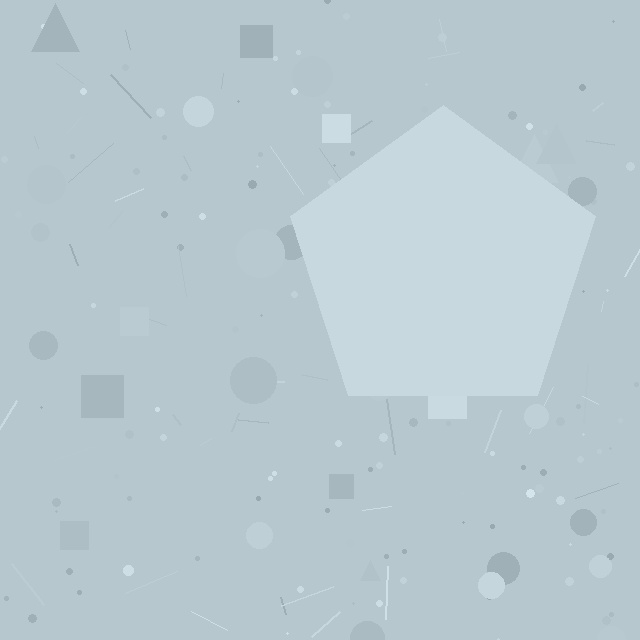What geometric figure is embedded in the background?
A pentagon is embedded in the background.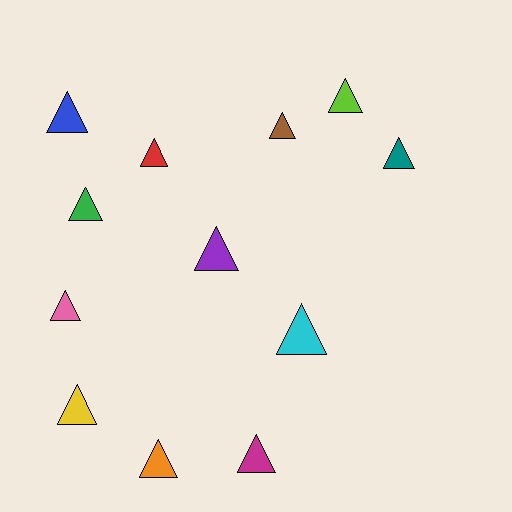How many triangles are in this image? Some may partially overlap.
There are 12 triangles.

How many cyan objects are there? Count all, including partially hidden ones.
There is 1 cyan object.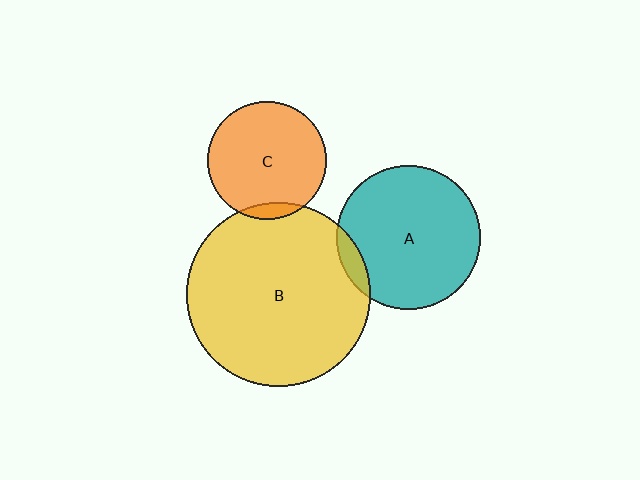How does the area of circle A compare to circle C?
Approximately 1.5 times.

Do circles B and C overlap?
Yes.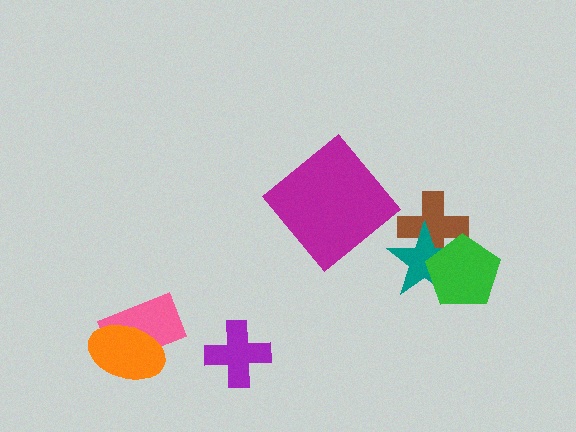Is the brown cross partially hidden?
Yes, it is partially covered by another shape.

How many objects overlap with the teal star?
2 objects overlap with the teal star.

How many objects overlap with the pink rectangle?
1 object overlaps with the pink rectangle.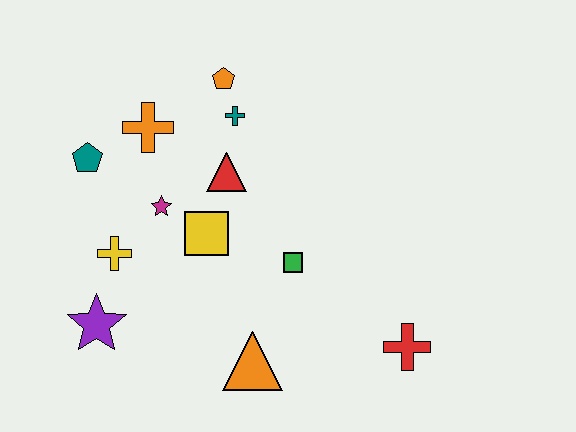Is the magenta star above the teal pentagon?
No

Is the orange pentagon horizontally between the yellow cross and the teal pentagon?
No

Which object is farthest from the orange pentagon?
The red cross is farthest from the orange pentagon.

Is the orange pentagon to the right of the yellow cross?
Yes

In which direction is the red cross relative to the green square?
The red cross is to the right of the green square.